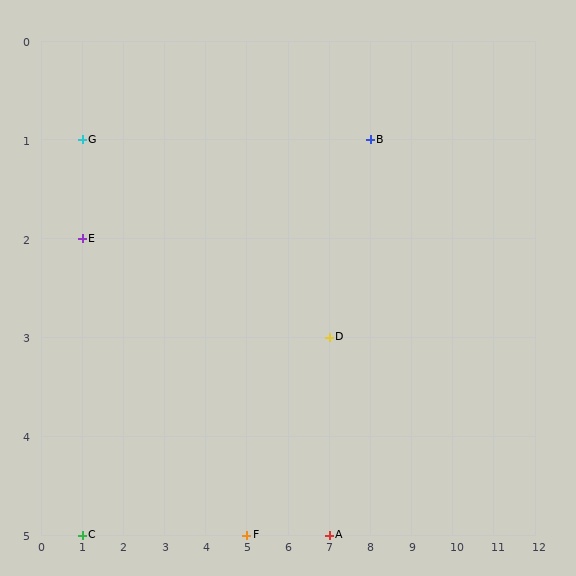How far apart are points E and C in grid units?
Points E and C are 3 rows apart.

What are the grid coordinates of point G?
Point G is at grid coordinates (1, 1).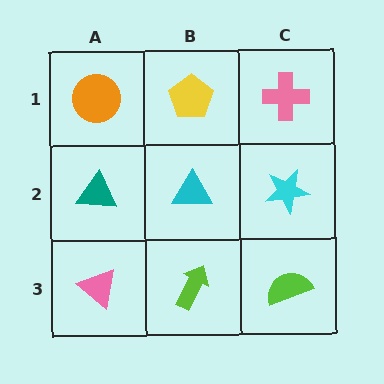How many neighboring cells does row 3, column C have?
2.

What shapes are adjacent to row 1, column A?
A teal triangle (row 2, column A), a yellow pentagon (row 1, column B).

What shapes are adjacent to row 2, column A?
An orange circle (row 1, column A), a pink triangle (row 3, column A), a cyan triangle (row 2, column B).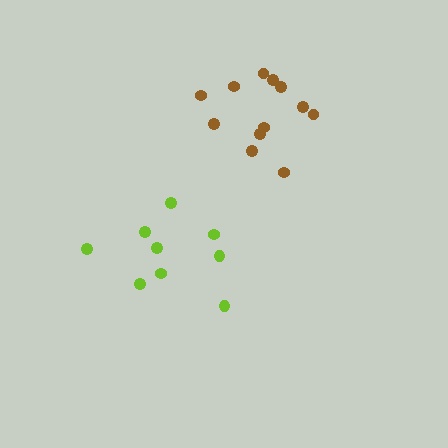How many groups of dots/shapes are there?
There are 2 groups.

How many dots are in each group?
Group 1: 12 dots, Group 2: 9 dots (21 total).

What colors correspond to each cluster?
The clusters are colored: brown, lime.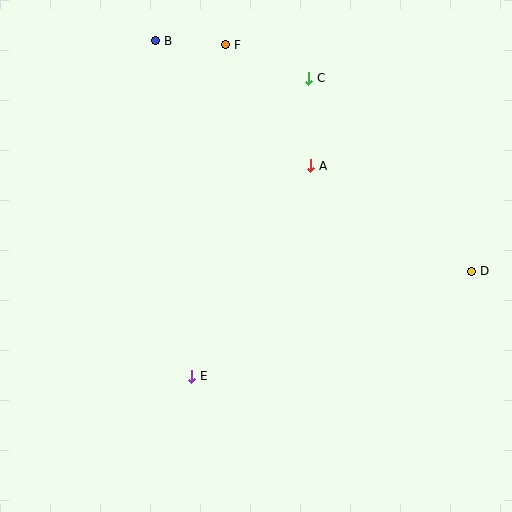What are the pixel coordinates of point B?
Point B is at (156, 41).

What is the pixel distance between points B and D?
The distance between B and D is 391 pixels.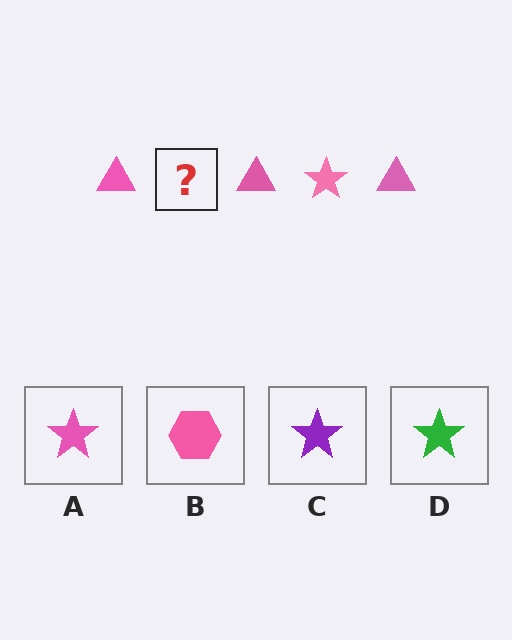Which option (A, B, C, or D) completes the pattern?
A.